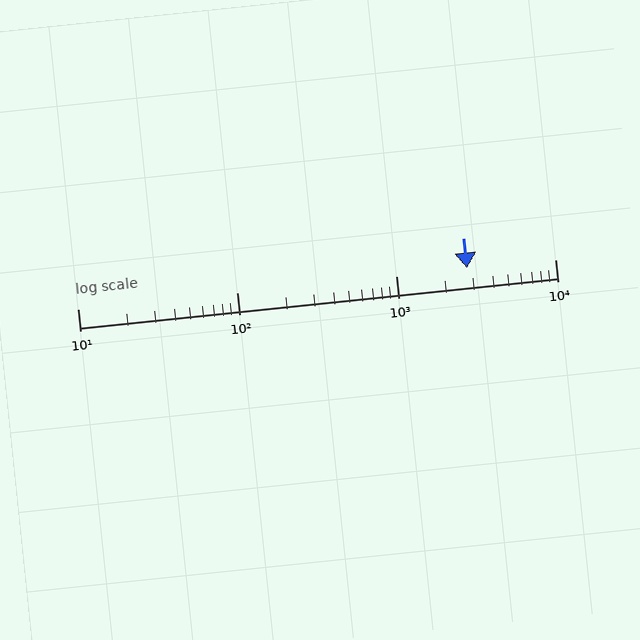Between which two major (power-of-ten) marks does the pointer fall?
The pointer is between 1000 and 10000.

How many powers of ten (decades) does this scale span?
The scale spans 3 decades, from 10 to 10000.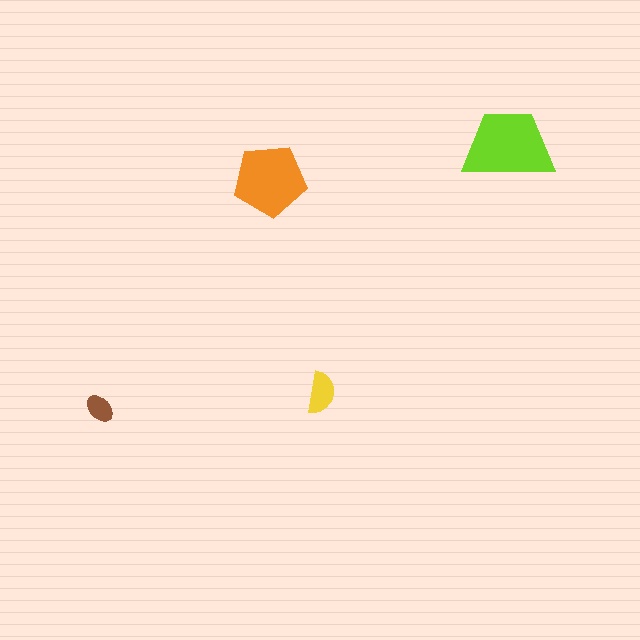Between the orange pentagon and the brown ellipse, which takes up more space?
The orange pentagon.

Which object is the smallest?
The brown ellipse.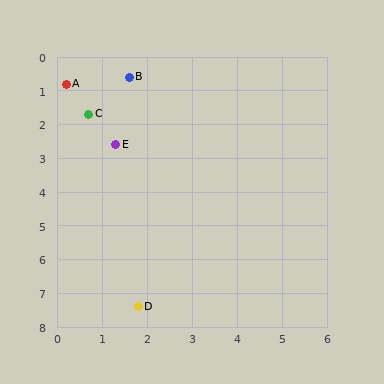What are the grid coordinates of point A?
Point A is at approximately (0.2, 0.8).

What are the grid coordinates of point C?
Point C is at approximately (0.7, 1.7).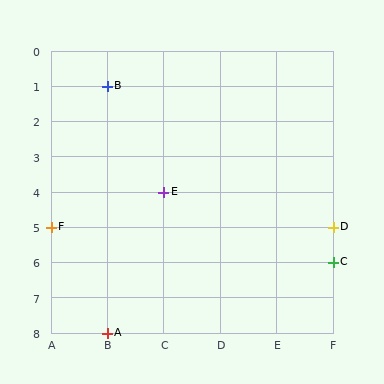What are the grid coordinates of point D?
Point D is at grid coordinates (F, 5).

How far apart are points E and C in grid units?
Points E and C are 3 columns and 2 rows apart (about 3.6 grid units diagonally).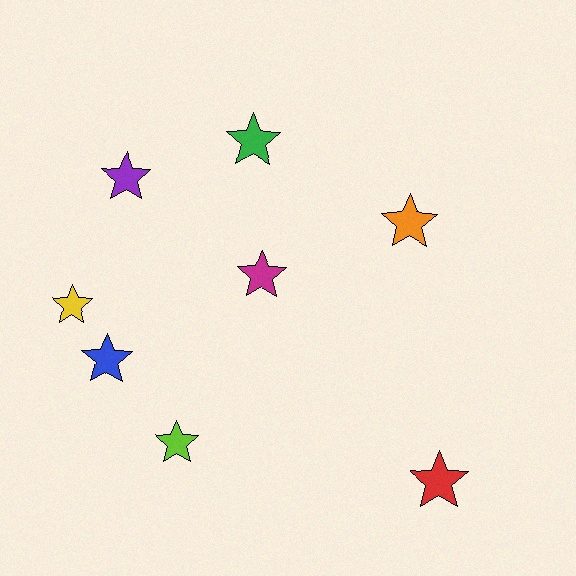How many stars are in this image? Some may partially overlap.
There are 8 stars.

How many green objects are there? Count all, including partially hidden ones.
There is 1 green object.